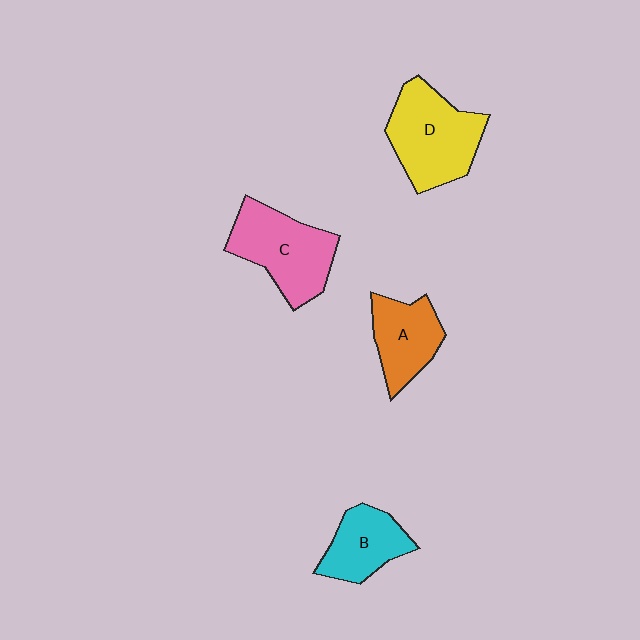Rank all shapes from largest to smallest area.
From largest to smallest: D (yellow), C (pink), A (orange), B (cyan).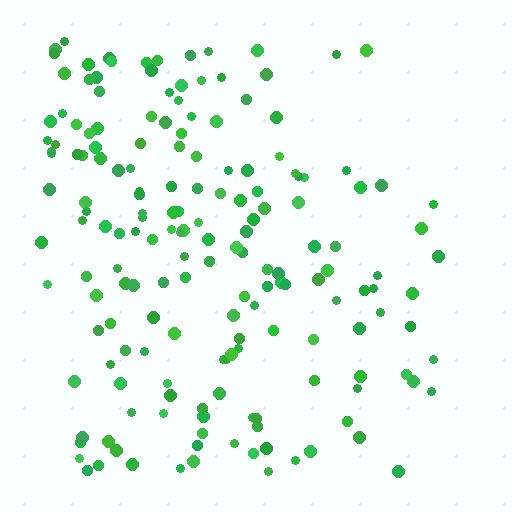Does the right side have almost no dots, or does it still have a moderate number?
Still a moderate number, just noticeably fewer than the left.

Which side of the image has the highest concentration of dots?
The left.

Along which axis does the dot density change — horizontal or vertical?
Horizontal.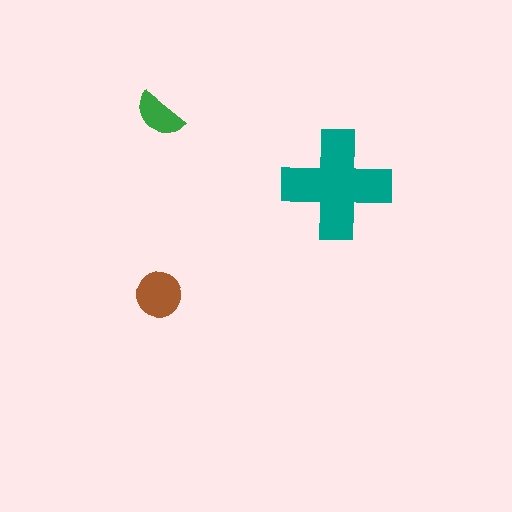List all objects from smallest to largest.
The green semicircle, the brown circle, the teal cross.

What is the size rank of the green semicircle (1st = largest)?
3rd.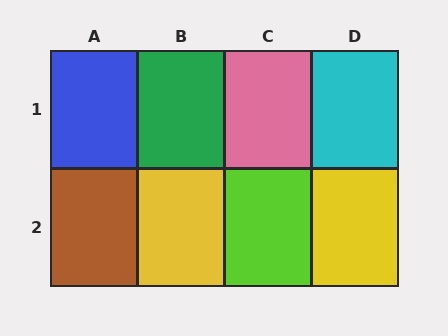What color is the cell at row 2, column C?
Lime.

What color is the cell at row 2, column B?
Yellow.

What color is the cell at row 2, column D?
Yellow.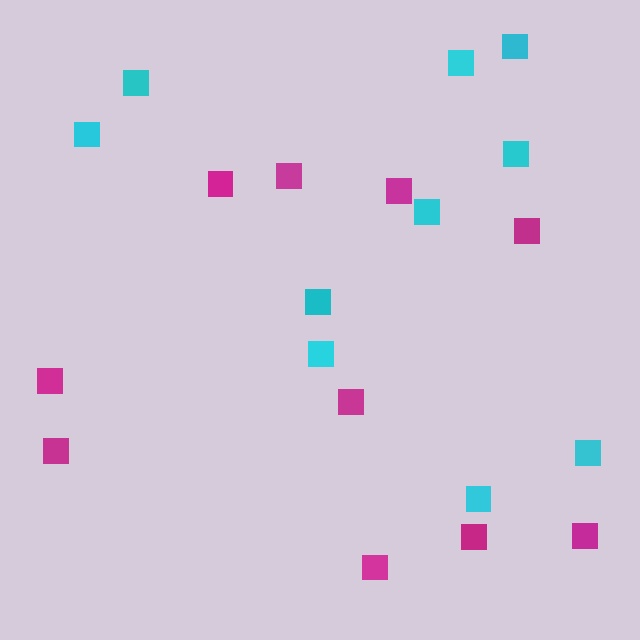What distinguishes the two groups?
There are 2 groups: one group of cyan squares (10) and one group of magenta squares (10).